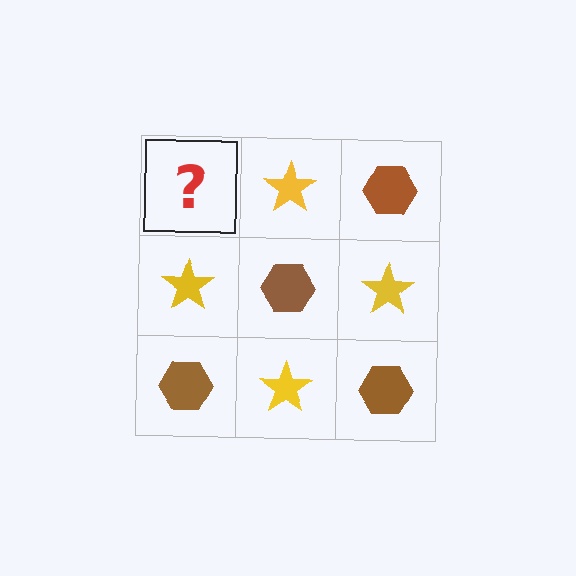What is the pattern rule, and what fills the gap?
The rule is that it alternates brown hexagon and yellow star in a checkerboard pattern. The gap should be filled with a brown hexagon.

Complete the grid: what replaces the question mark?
The question mark should be replaced with a brown hexagon.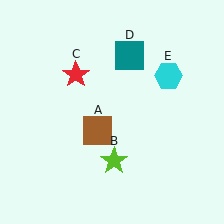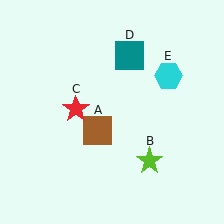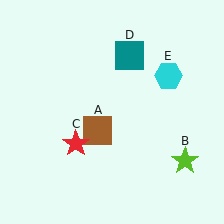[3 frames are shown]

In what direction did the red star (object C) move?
The red star (object C) moved down.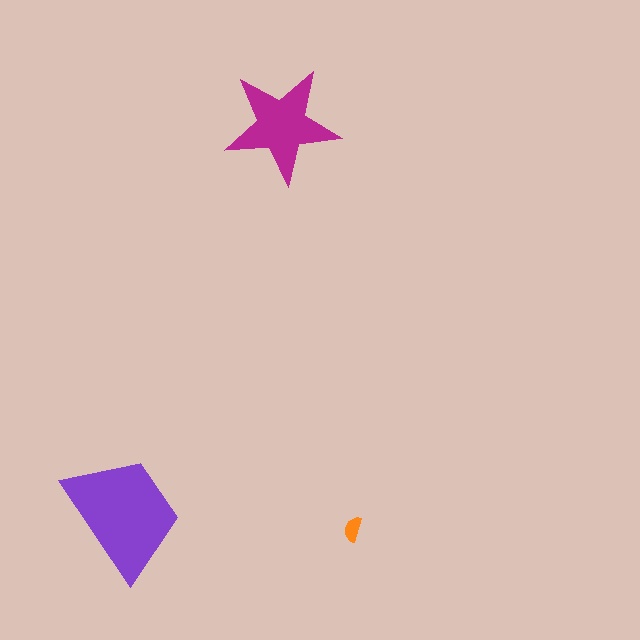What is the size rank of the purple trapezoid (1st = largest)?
1st.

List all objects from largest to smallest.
The purple trapezoid, the magenta star, the orange semicircle.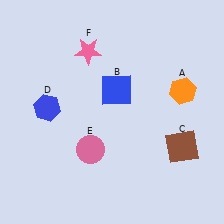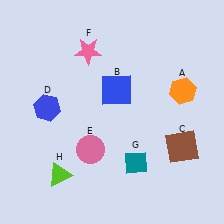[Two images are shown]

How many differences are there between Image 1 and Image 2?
There are 2 differences between the two images.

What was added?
A teal diamond (G), a lime triangle (H) were added in Image 2.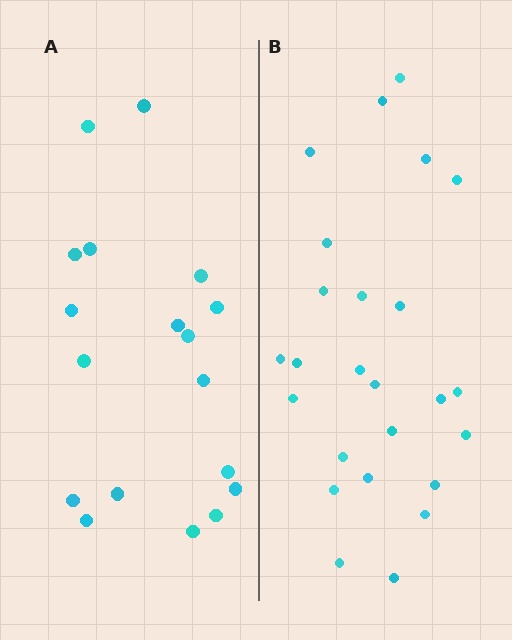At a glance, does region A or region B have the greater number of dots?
Region B (the right region) has more dots.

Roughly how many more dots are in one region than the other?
Region B has roughly 8 or so more dots than region A.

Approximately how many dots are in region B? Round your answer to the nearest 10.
About 20 dots. (The exact count is 25, which rounds to 20.)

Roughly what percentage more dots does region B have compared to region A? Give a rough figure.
About 40% more.